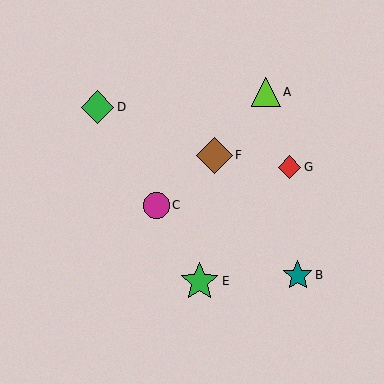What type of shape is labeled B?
Shape B is a teal star.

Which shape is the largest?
The green star (labeled E) is the largest.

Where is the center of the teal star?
The center of the teal star is at (298, 275).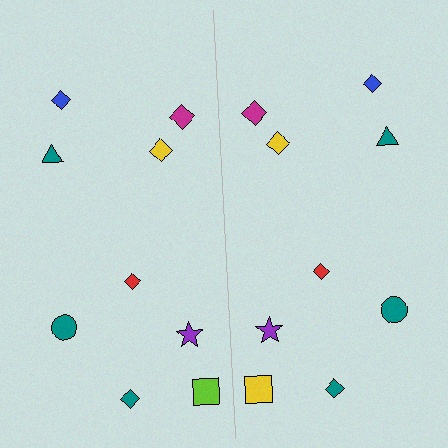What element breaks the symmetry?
The yellow square on the right side breaks the symmetry — its mirror counterpart is lime.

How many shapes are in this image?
There are 18 shapes in this image.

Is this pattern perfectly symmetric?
No, the pattern is not perfectly symmetric. The yellow square on the right side breaks the symmetry — its mirror counterpart is lime.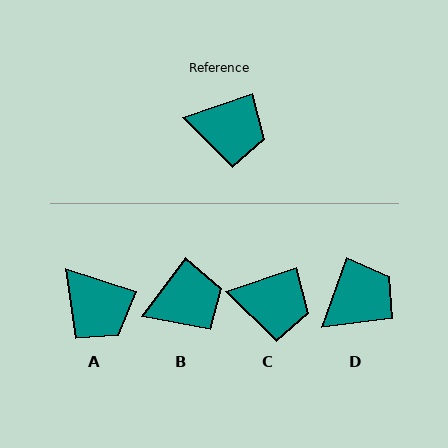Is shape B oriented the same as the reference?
No, it is off by about 35 degrees.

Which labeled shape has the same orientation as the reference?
C.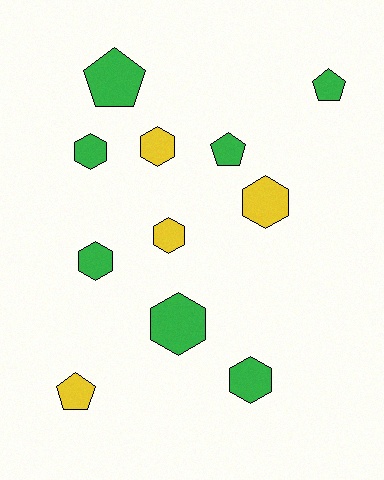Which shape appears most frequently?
Hexagon, with 7 objects.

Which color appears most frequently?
Green, with 7 objects.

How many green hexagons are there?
There are 4 green hexagons.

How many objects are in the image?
There are 11 objects.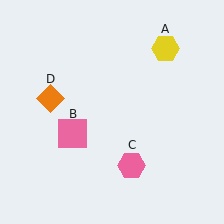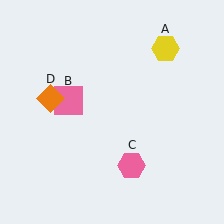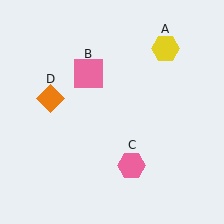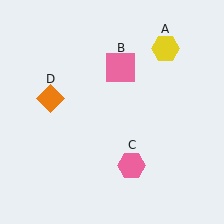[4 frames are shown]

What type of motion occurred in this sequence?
The pink square (object B) rotated clockwise around the center of the scene.